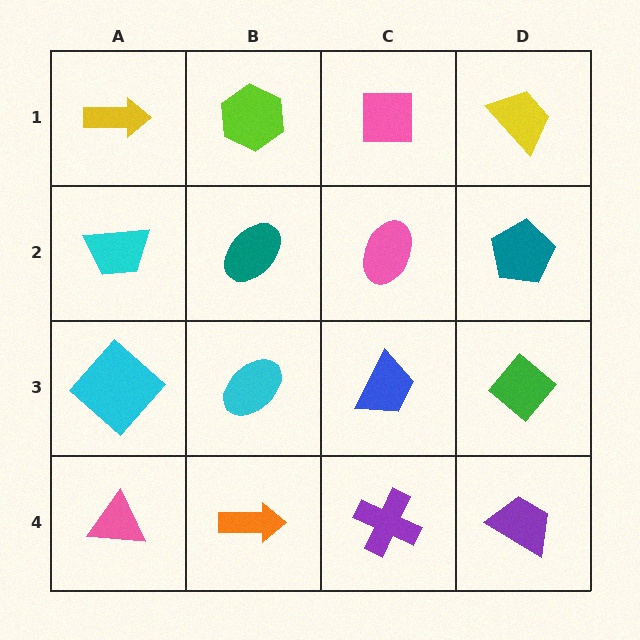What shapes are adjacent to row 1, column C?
A pink ellipse (row 2, column C), a lime hexagon (row 1, column B), a yellow trapezoid (row 1, column D).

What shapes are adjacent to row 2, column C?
A pink square (row 1, column C), a blue trapezoid (row 3, column C), a teal ellipse (row 2, column B), a teal pentagon (row 2, column D).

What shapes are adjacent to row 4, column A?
A cyan diamond (row 3, column A), an orange arrow (row 4, column B).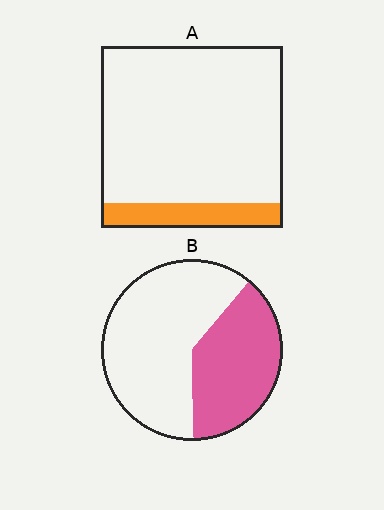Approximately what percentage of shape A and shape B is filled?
A is approximately 15% and B is approximately 40%.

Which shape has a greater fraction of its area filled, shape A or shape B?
Shape B.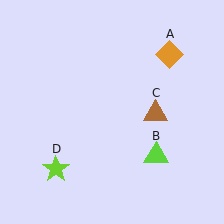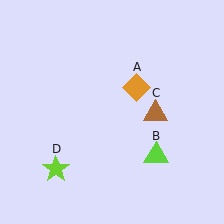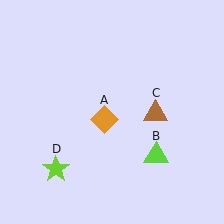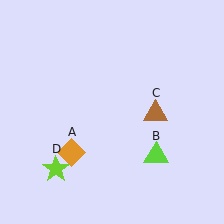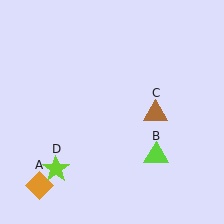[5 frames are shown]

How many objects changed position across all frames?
1 object changed position: orange diamond (object A).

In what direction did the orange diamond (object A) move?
The orange diamond (object A) moved down and to the left.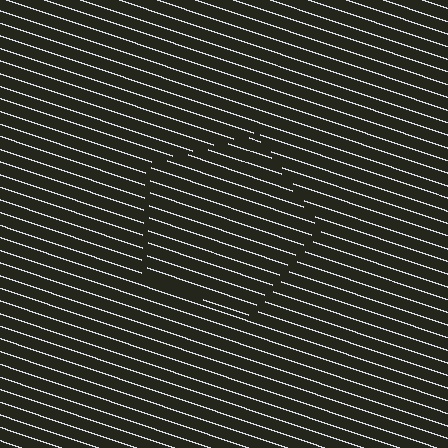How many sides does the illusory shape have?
5 sides — the line-ends trace a pentagon.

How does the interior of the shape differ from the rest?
The interior of the shape contains the same grating, shifted by half a period — the contour is defined by the phase discontinuity where line-ends from the inner and outer gratings abut.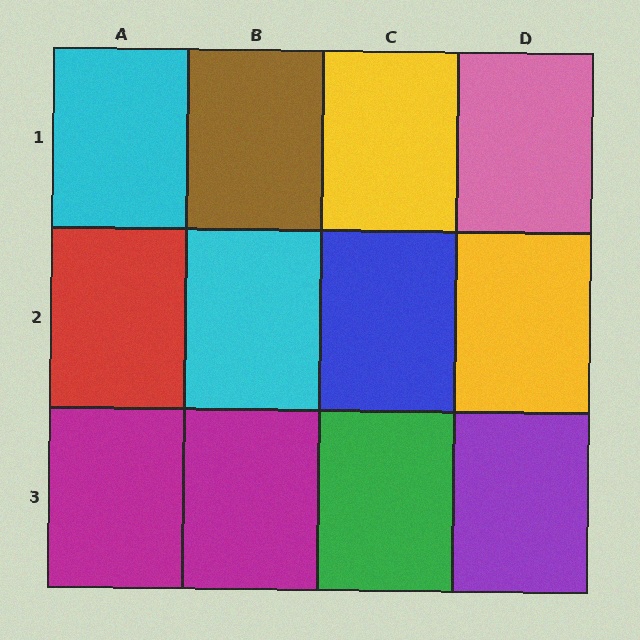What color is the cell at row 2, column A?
Red.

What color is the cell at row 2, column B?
Cyan.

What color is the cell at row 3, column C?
Green.